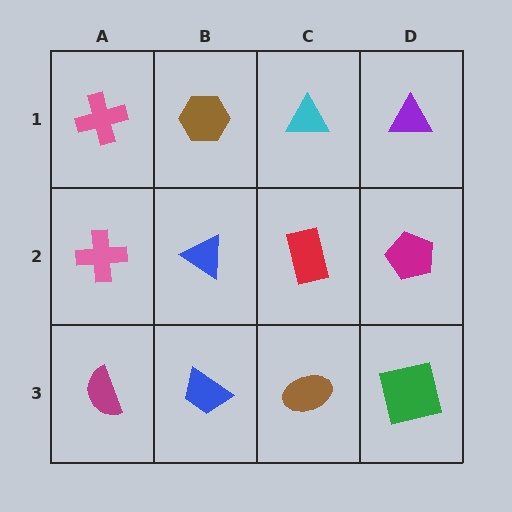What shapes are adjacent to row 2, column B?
A brown hexagon (row 1, column B), a blue trapezoid (row 3, column B), a pink cross (row 2, column A), a red rectangle (row 2, column C).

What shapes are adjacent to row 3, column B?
A blue triangle (row 2, column B), a magenta semicircle (row 3, column A), a brown ellipse (row 3, column C).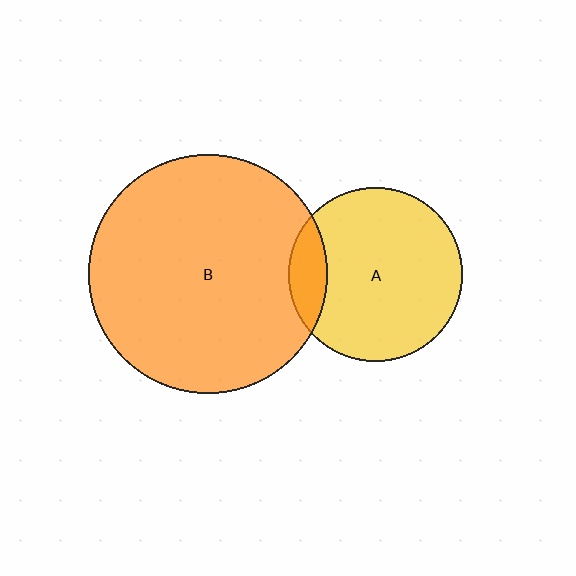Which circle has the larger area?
Circle B (orange).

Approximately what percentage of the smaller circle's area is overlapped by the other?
Approximately 15%.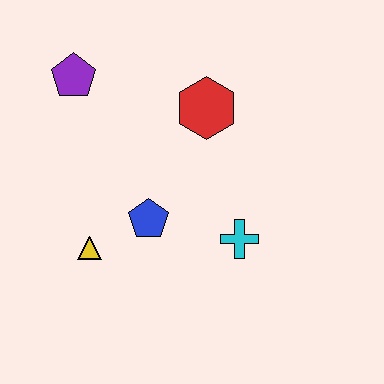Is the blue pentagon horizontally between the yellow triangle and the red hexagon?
Yes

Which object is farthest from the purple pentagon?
The cyan cross is farthest from the purple pentagon.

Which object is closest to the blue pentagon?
The yellow triangle is closest to the blue pentagon.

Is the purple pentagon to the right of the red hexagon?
No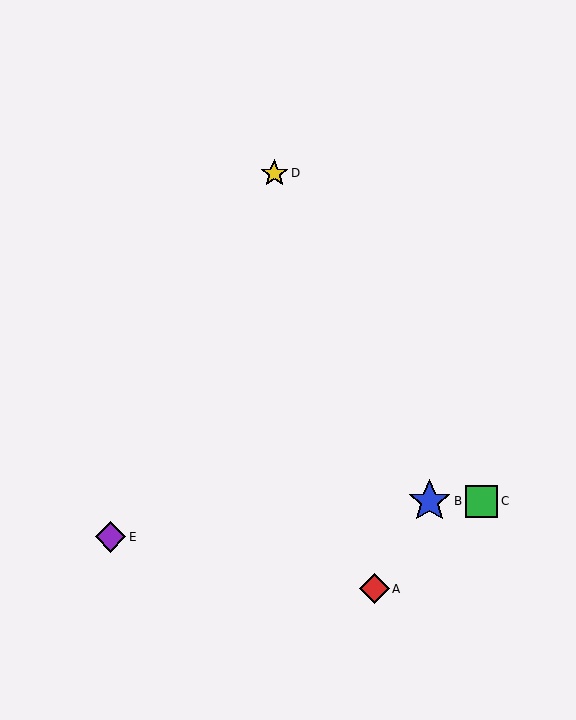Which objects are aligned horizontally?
Objects B, C are aligned horizontally.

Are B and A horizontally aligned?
No, B is at y≈501 and A is at y≈589.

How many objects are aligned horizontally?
2 objects (B, C) are aligned horizontally.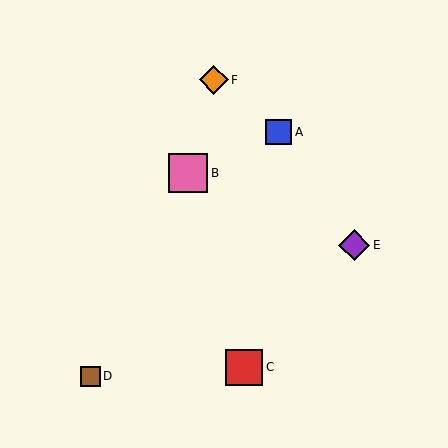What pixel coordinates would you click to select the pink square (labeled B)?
Click at (188, 173) to select the pink square B.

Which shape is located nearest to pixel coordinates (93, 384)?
The brown square (labeled D) at (90, 376) is nearest to that location.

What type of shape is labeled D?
Shape D is a brown square.